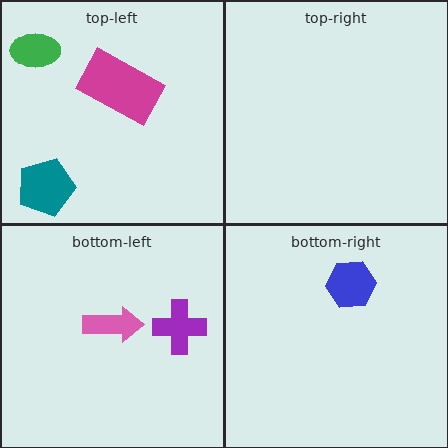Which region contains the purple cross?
The bottom-left region.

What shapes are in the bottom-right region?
The blue hexagon.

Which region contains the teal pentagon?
The top-left region.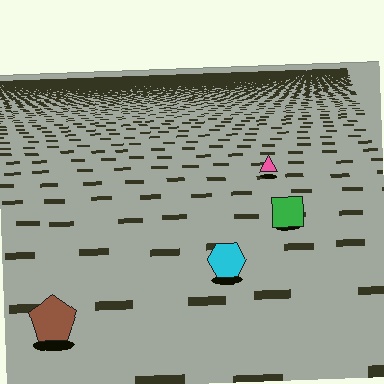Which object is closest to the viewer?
The brown pentagon is closest. The texture marks near it are larger and more spread out.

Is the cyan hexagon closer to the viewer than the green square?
Yes. The cyan hexagon is closer — you can tell from the texture gradient: the ground texture is coarser near it.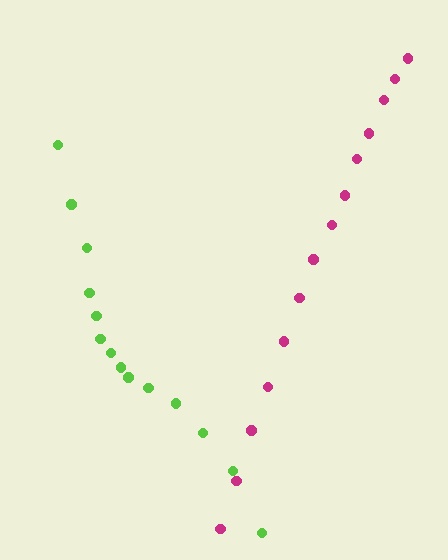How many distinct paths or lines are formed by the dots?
There are 2 distinct paths.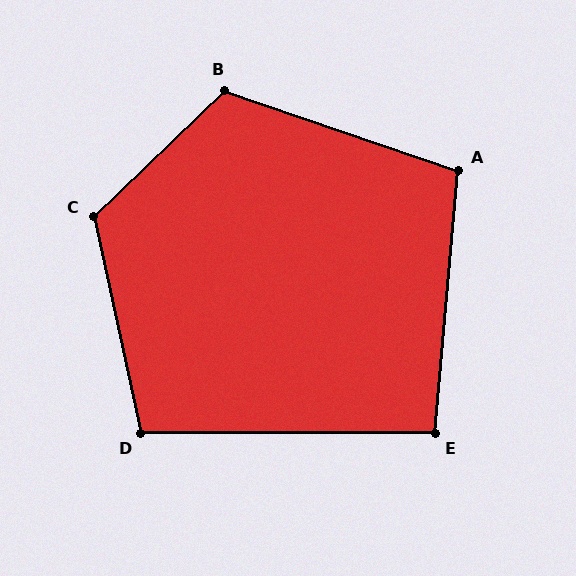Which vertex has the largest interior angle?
C, at approximately 122 degrees.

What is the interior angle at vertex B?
Approximately 117 degrees (obtuse).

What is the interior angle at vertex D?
Approximately 102 degrees (obtuse).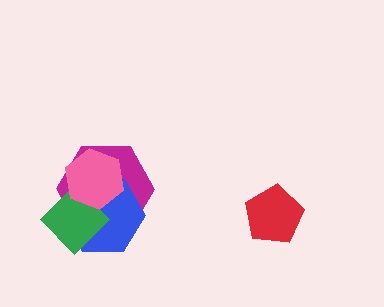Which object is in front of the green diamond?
The pink hexagon is in front of the green diamond.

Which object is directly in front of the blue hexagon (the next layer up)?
The green diamond is directly in front of the blue hexagon.